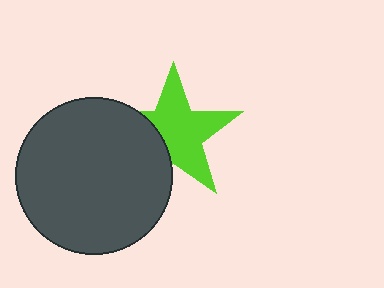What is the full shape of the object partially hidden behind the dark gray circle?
The partially hidden object is a lime star.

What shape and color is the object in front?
The object in front is a dark gray circle.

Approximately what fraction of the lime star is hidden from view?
Roughly 32% of the lime star is hidden behind the dark gray circle.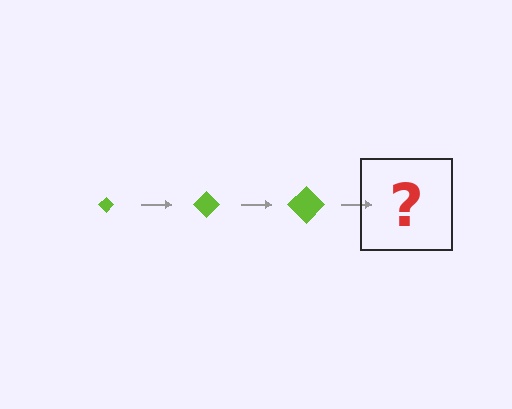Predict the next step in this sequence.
The next step is a lime diamond, larger than the previous one.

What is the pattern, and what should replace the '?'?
The pattern is that the diamond gets progressively larger each step. The '?' should be a lime diamond, larger than the previous one.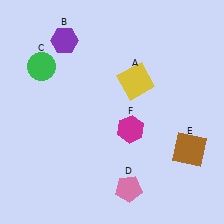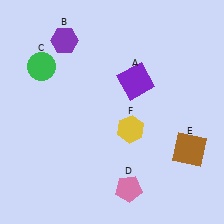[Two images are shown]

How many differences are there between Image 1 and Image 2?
There are 2 differences between the two images.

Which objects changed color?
A changed from yellow to purple. F changed from magenta to yellow.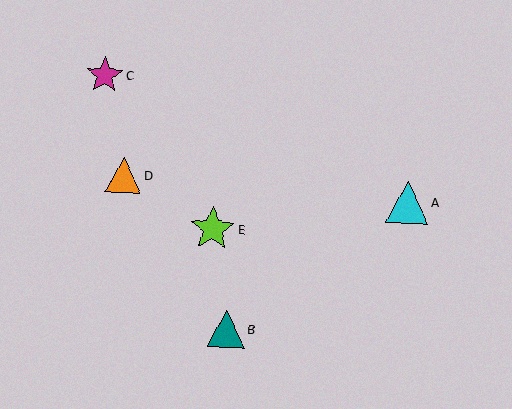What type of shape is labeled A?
Shape A is a cyan triangle.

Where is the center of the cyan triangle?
The center of the cyan triangle is at (407, 202).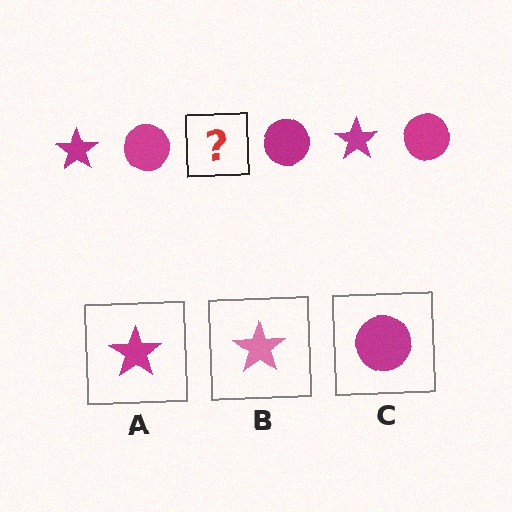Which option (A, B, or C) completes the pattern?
A.